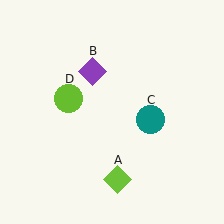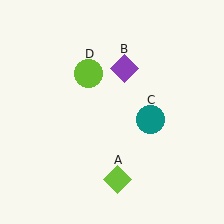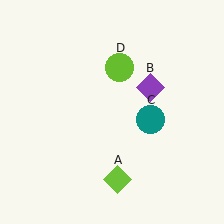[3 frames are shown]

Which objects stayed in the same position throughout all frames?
Lime diamond (object A) and teal circle (object C) remained stationary.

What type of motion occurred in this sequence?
The purple diamond (object B), lime circle (object D) rotated clockwise around the center of the scene.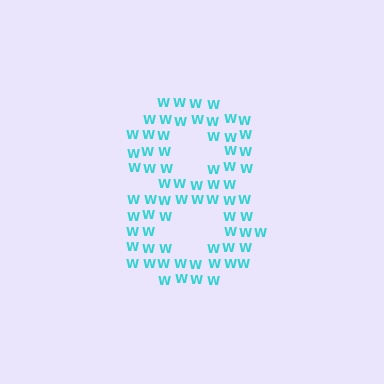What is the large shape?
The large shape is the digit 8.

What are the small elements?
The small elements are letter W's.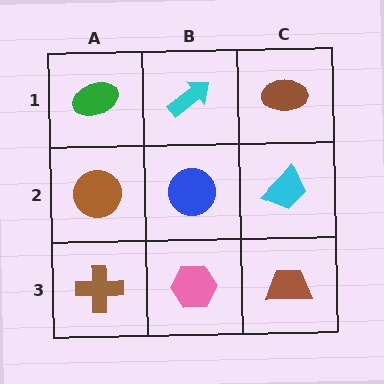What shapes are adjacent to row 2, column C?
A brown ellipse (row 1, column C), a brown trapezoid (row 3, column C), a blue circle (row 2, column B).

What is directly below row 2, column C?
A brown trapezoid.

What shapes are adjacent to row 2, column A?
A green ellipse (row 1, column A), a brown cross (row 3, column A), a blue circle (row 2, column B).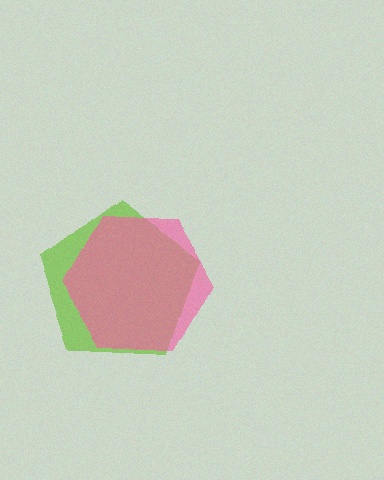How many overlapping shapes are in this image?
There are 2 overlapping shapes in the image.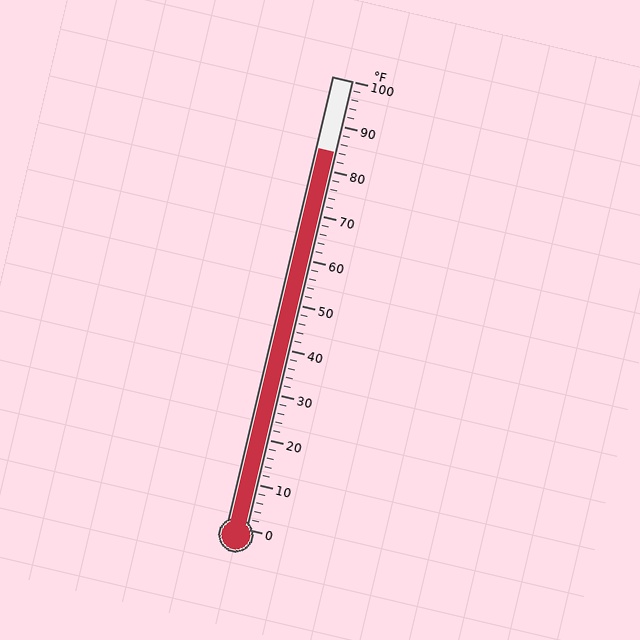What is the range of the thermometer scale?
The thermometer scale ranges from 0°F to 100°F.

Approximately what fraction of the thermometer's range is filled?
The thermometer is filled to approximately 85% of its range.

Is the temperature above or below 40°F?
The temperature is above 40°F.